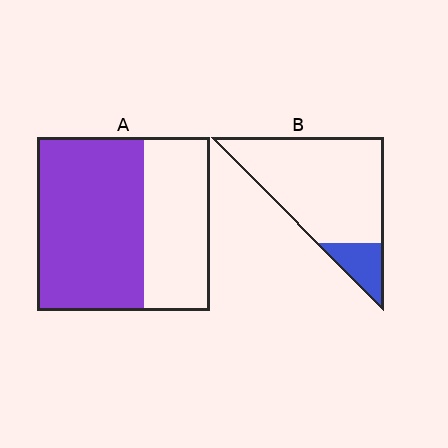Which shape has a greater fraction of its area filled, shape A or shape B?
Shape A.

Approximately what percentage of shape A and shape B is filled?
A is approximately 60% and B is approximately 15%.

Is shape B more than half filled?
No.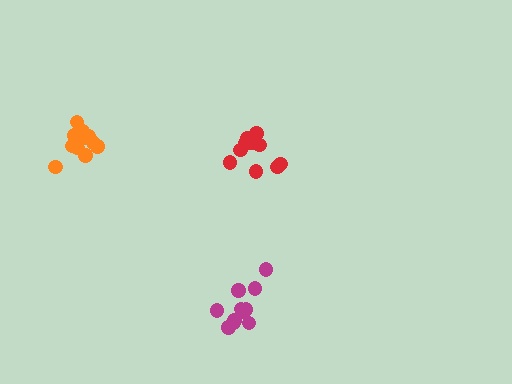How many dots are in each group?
Group 1: 10 dots, Group 2: 11 dots, Group 3: 12 dots (33 total).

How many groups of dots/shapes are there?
There are 3 groups.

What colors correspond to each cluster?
The clusters are colored: red, magenta, orange.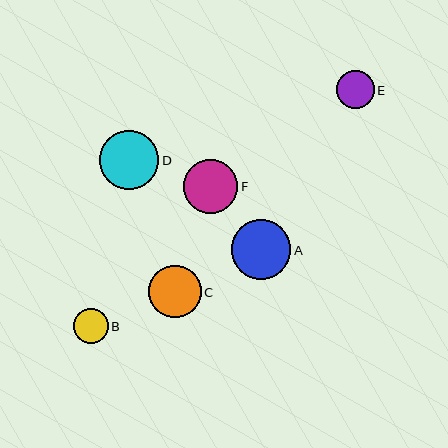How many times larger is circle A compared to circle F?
Circle A is approximately 1.1 times the size of circle F.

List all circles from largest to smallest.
From largest to smallest: A, D, F, C, E, B.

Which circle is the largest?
Circle A is the largest with a size of approximately 60 pixels.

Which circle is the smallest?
Circle B is the smallest with a size of approximately 35 pixels.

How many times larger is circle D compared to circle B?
Circle D is approximately 1.7 times the size of circle B.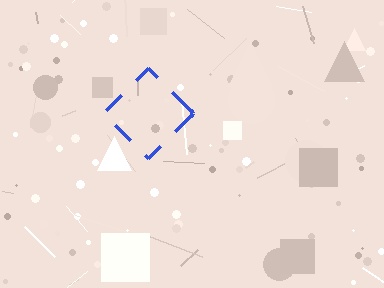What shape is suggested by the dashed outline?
The dashed outline suggests a diamond.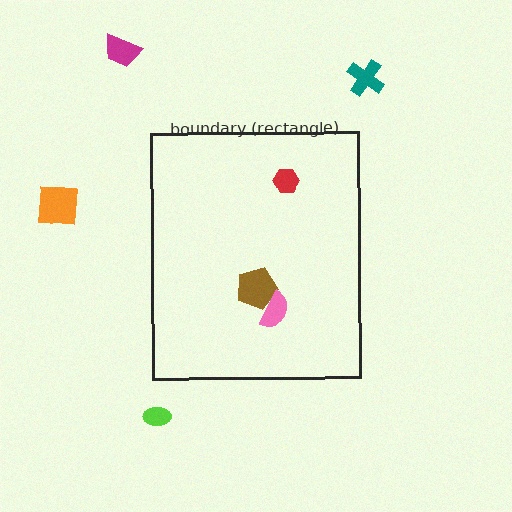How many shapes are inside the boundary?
3 inside, 4 outside.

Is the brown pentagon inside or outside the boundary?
Inside.